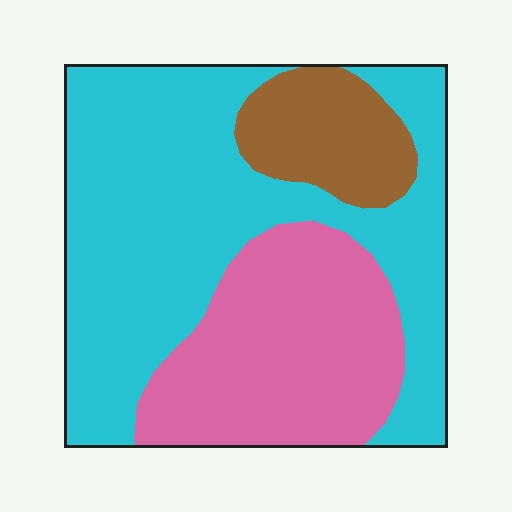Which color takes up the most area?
Cyan, at roughly 55%.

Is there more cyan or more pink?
Cyan.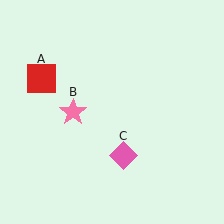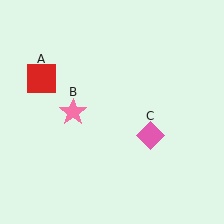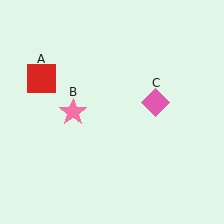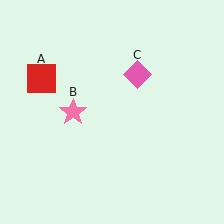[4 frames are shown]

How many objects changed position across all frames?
1 object changed position: pink diamond (object C).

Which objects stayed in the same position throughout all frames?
Red square (object A) and pink star (object B) remained stationary.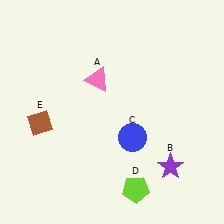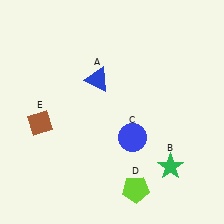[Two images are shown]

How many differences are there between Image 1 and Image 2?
There are 2 differences between the two images.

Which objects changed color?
A changed from pink to blue. B changed from purple to green.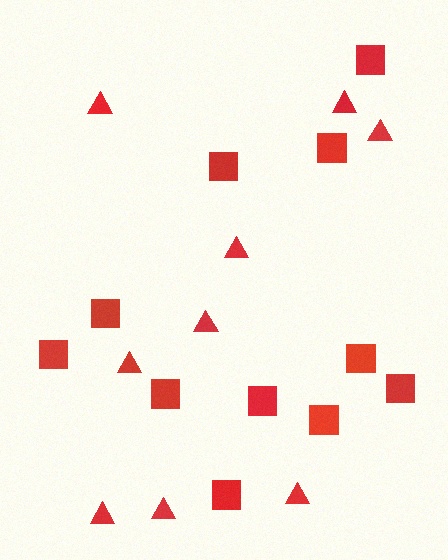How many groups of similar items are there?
There are 2 groups: one group of triangles (9) and one group of squares (11).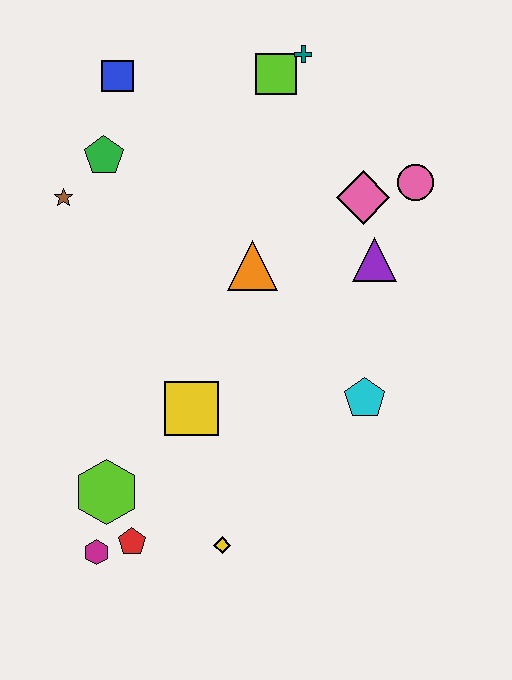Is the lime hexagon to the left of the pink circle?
Yes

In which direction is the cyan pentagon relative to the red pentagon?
The cyan pentagon is to the right of the red pentagon.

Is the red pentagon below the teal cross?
Yes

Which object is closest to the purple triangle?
The pink diamond is closest to the purple triangle.